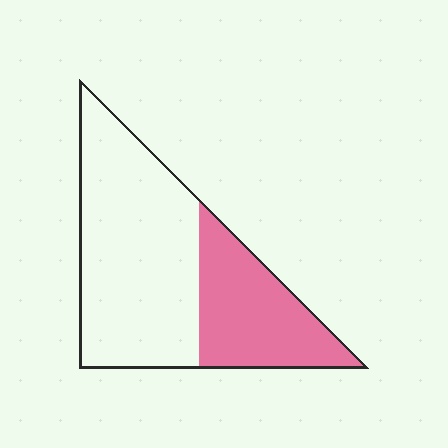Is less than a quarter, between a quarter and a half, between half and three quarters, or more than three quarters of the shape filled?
Between a quarter and a half.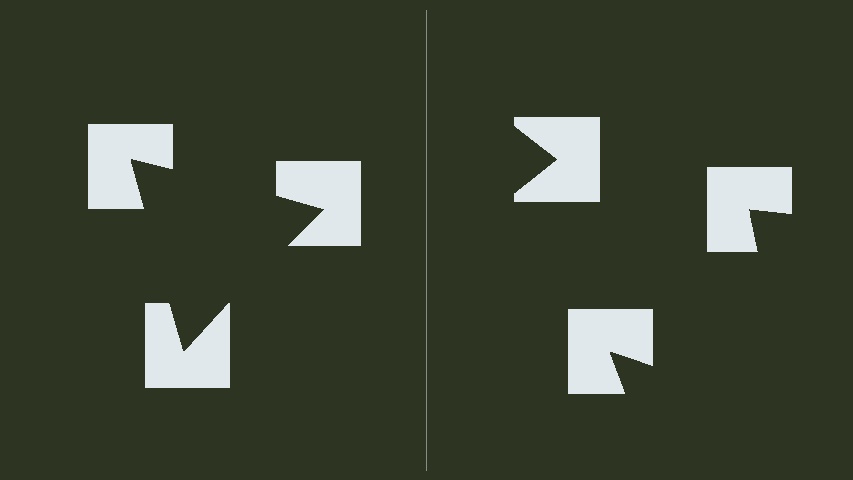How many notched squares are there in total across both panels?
6 — 3 on each side.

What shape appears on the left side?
An illusory triangle.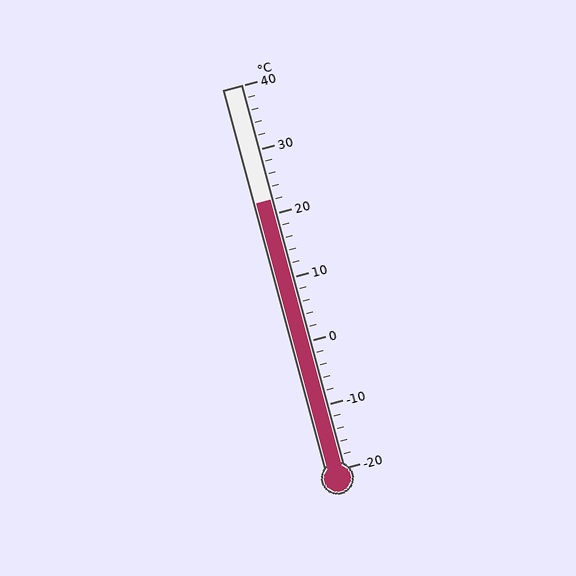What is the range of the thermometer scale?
The thermometer scale ranges from -20°C to 40°C.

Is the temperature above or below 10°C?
The temperature is above 10°C.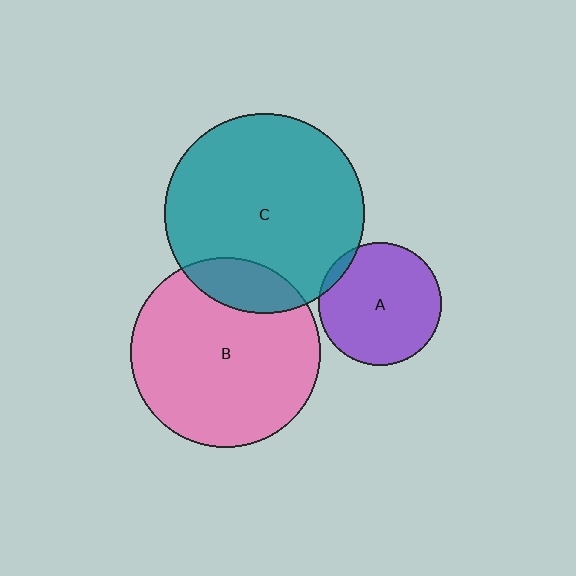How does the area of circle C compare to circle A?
Approximately 2.7 times.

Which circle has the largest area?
Circle C (teal).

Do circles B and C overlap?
Yes.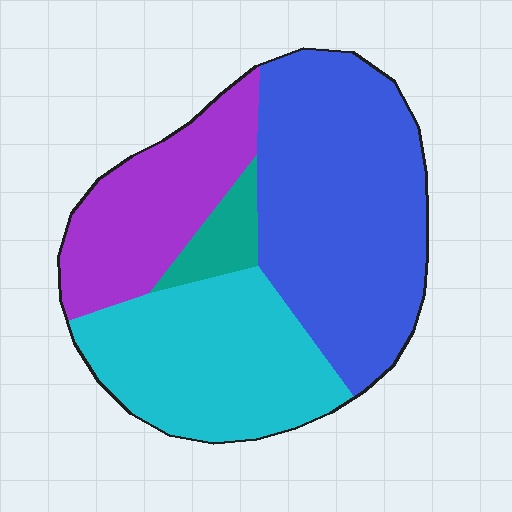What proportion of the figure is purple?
Purple covers 22% of the figure.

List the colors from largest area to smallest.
From largest to smallest: blue, cyan, purple, teal.